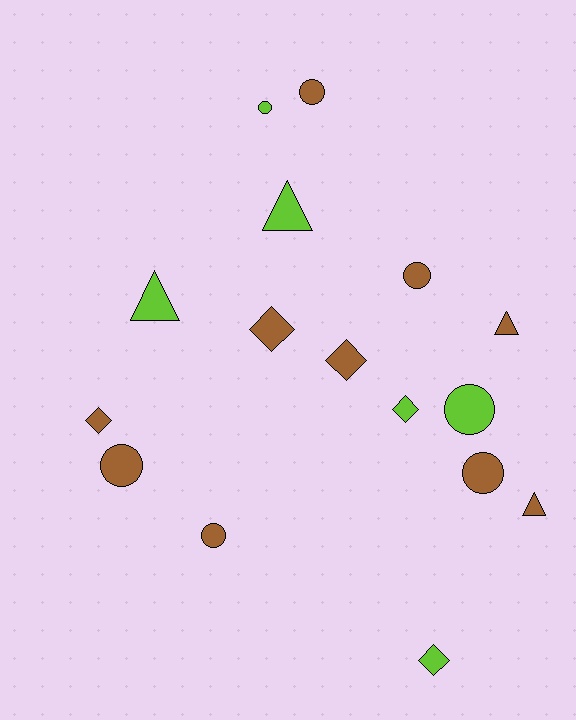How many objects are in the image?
There are 16 objects.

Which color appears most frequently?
Brown, with 10 objects.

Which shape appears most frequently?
Circle, with 7 objects.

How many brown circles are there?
There are 5 brown circles.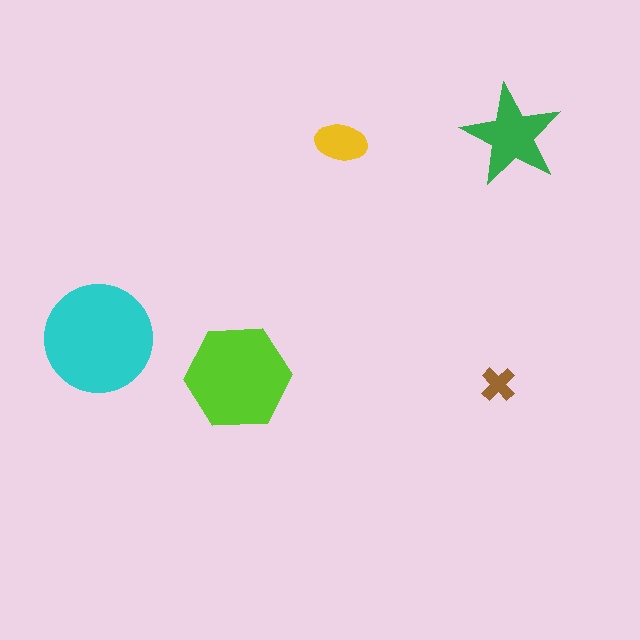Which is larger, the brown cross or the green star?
The green star.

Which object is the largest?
The cyan circle.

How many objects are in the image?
There are 5 objects in the image.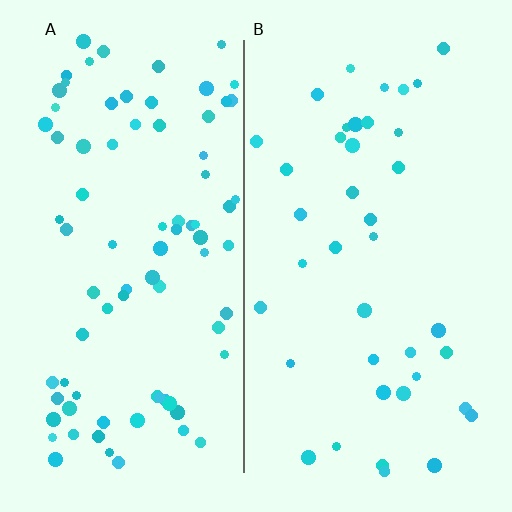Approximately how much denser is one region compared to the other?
Approximately 2.1× — region A over region B.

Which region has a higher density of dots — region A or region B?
A (the left).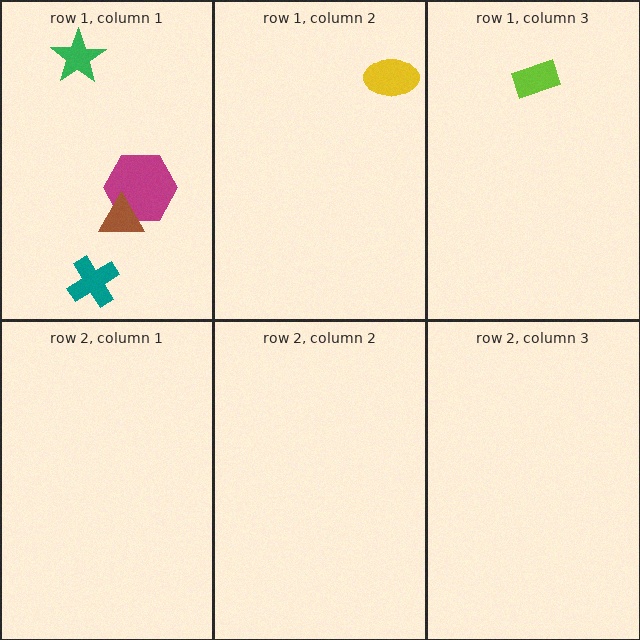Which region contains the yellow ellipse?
The row 1, column 2 region.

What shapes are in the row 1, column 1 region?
The magenta hexagon, the green star, the teal cross, the brown triangle.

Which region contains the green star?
The row 1, column 1 region.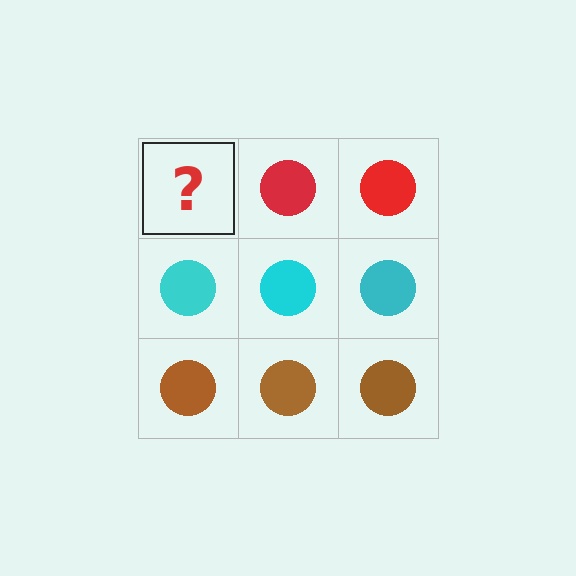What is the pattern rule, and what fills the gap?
The rule is that each row has a consistent color. The gap should be filled with a red circle.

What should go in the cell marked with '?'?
The missing cell should contain a red circle.